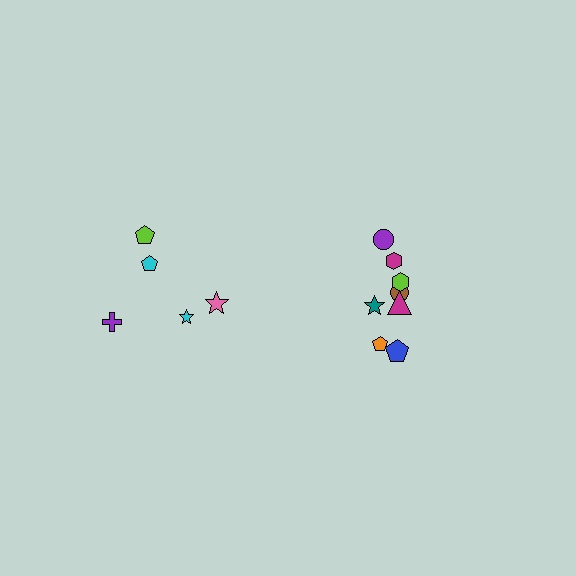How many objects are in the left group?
There are 5 objects.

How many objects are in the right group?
There are 8 objects.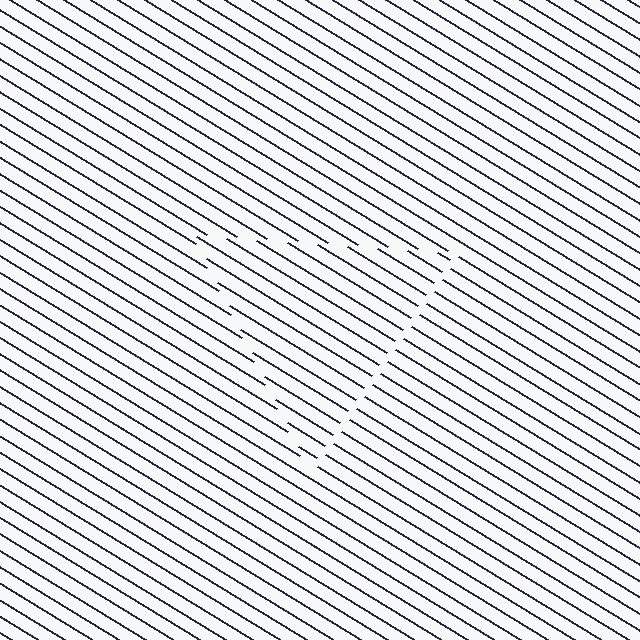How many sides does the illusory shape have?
3 sides — the line-ends trace a triangle.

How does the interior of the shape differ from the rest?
The interior of the shape contains the same grating, shifted by half a period — the contour is defined by the phase discontinuity where line-ends from the inner and outer gratings abut.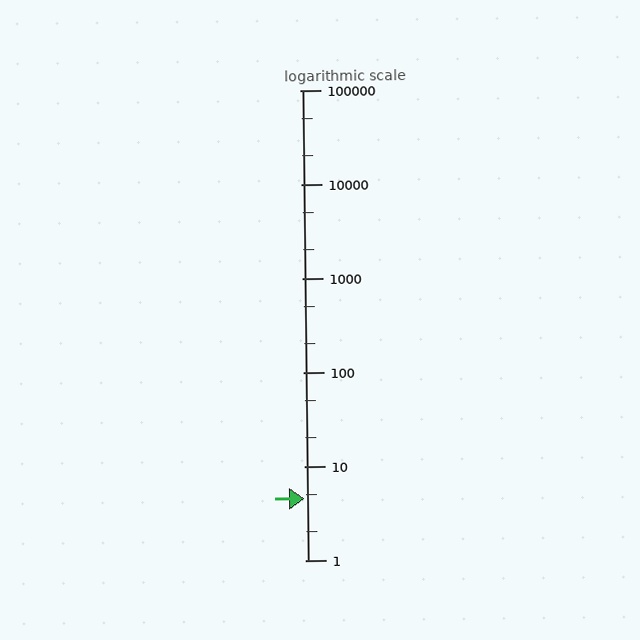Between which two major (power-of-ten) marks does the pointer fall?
The pointer is between 1 and 10.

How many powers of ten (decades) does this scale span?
The scale spans 5 decades, from 1 to 100000.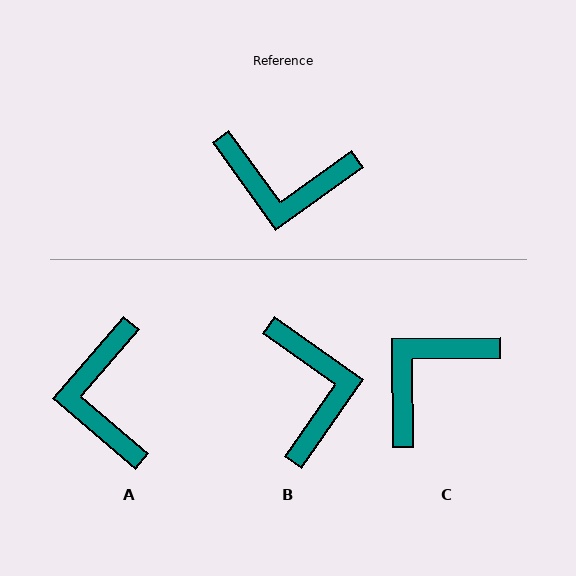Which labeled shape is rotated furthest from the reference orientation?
C, about 125 degrees away.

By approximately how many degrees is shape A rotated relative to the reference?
Approximately 76 degrees clockwise.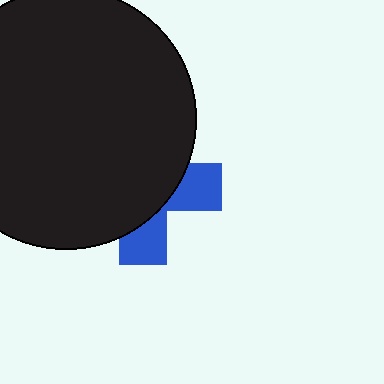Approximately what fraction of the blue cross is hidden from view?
Roughly 67% of the blue cross is hidden behind the black circle.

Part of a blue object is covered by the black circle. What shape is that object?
It is a cross.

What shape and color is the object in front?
The object in front is a black circle.